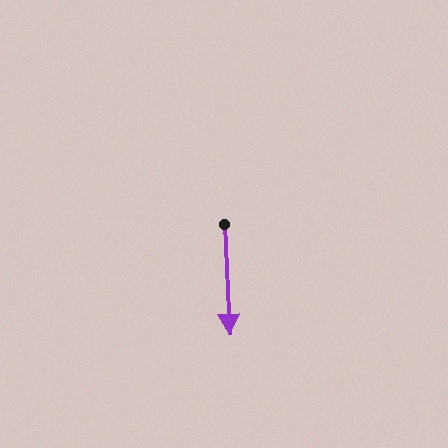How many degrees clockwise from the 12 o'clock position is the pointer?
Approximately 177 degrees.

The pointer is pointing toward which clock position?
Roughly 6 o'clock.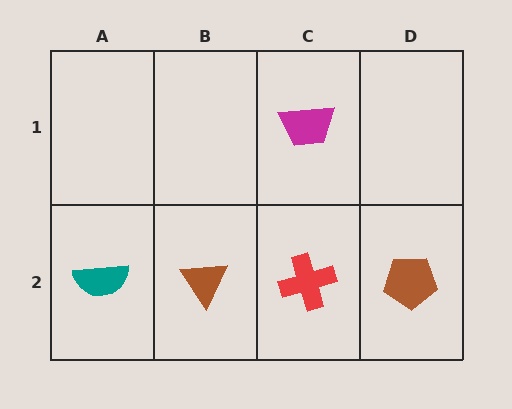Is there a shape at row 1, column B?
No, that cell is empty.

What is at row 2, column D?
A brown pentagon.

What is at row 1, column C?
A magenta trapezoid.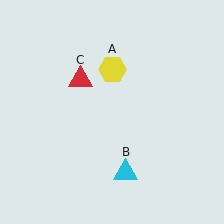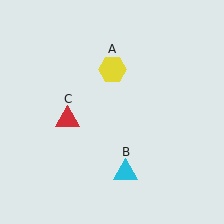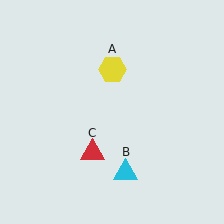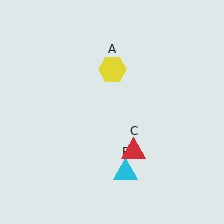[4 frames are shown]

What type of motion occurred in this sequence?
The red triangle (object C) rotated counterclockwise around the center of the scene.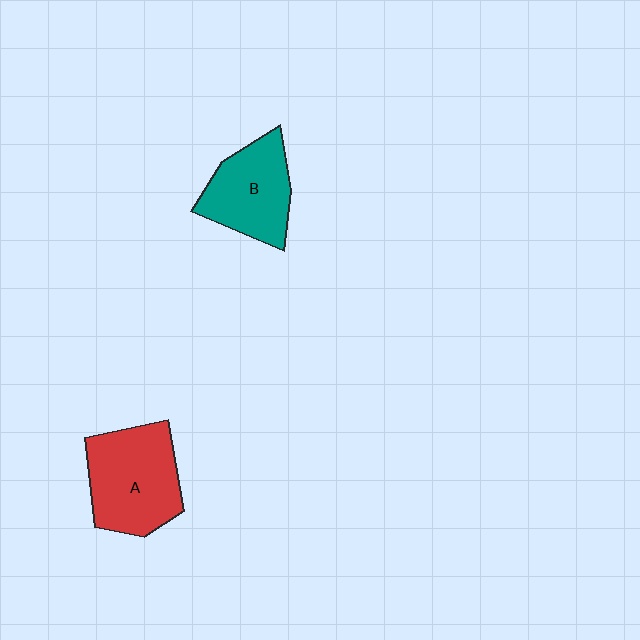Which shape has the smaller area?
Shape B (teal).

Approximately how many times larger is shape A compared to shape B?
Approximately 1.2 times.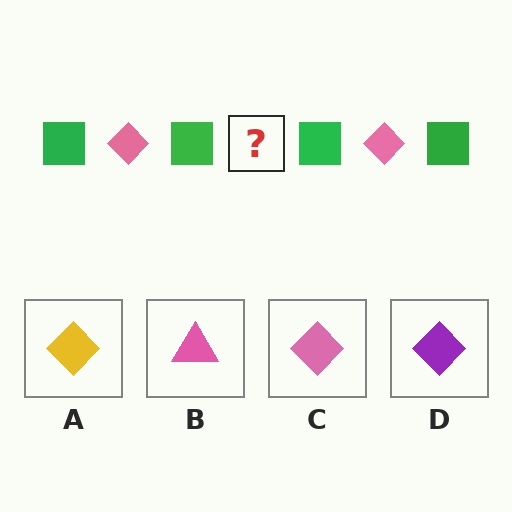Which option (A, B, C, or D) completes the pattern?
C.